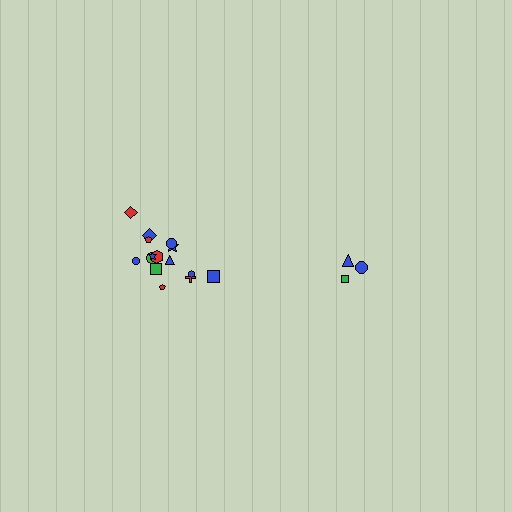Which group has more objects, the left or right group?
The left group.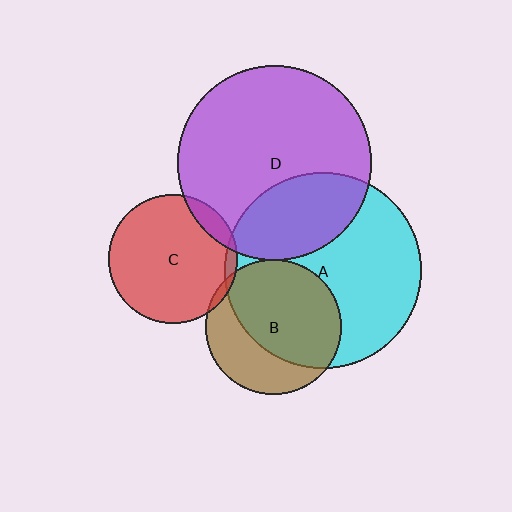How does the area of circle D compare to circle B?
Approximately 2.1 times.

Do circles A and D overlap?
Yes.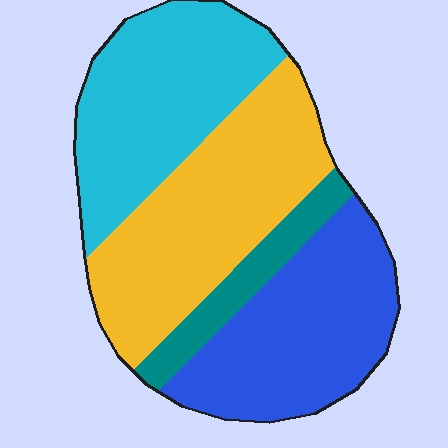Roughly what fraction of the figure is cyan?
Cyan covers about 30% of the figure.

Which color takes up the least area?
Teal, at roughly 10%.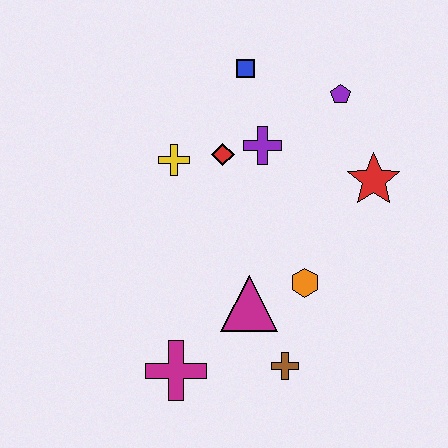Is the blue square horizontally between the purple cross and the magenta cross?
Yes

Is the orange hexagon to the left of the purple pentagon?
Yes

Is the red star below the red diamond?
Yes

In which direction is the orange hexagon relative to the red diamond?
The orange hexagon is below the red diamond.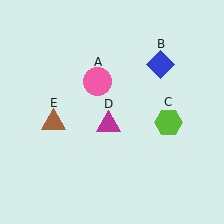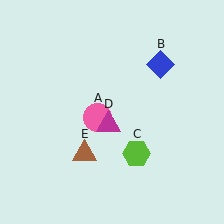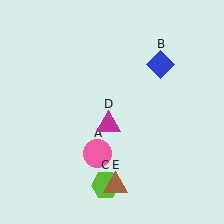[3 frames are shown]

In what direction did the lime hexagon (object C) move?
The lime hexagon (object C) moved down and to the left.